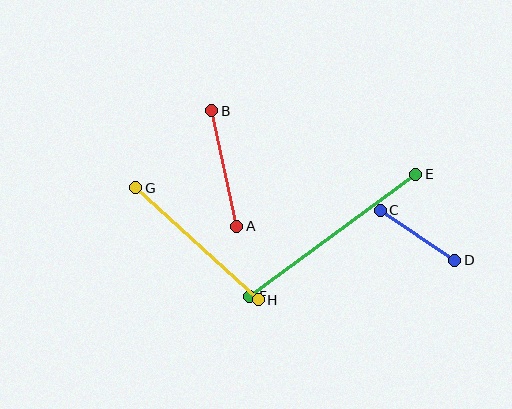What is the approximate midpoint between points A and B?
The midpoint is at approximately (224, 169) pixels.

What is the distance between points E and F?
The distance is approximately 206 pixels.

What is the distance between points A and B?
The distance is approximately 118 pixels.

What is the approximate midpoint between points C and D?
The midpoint is at approximately (417, 235) pixels.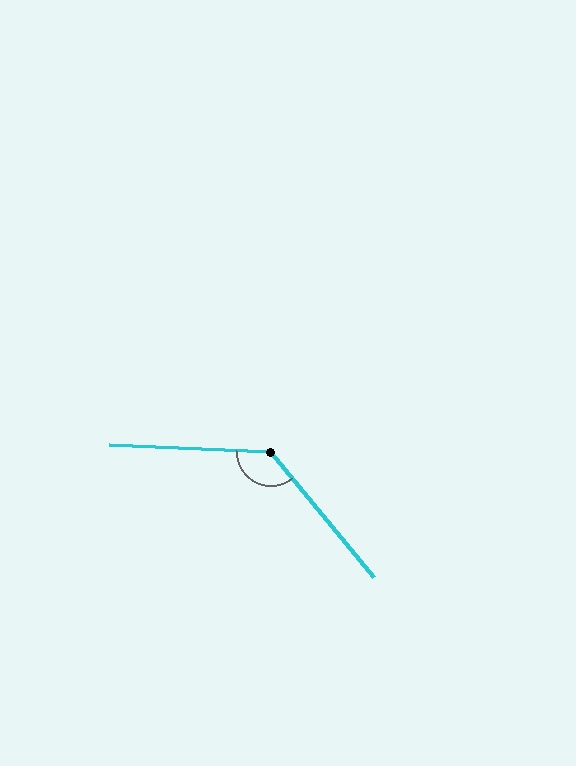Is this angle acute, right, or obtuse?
It is obtuse.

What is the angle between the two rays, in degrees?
Approximately 132 degrees.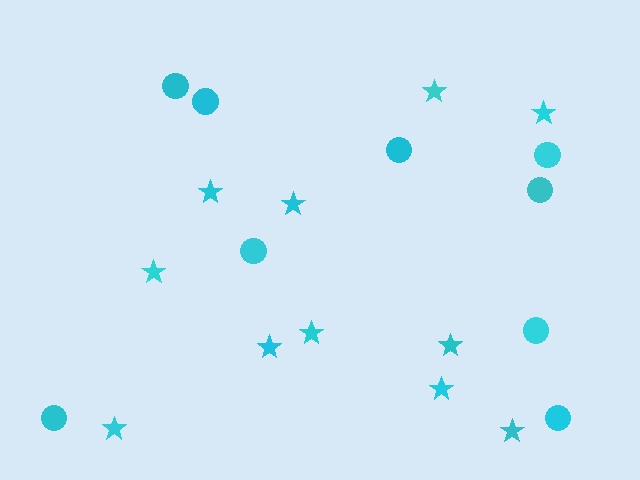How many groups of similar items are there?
There are 2 groups: one group of circles (9) and one group of stars (11).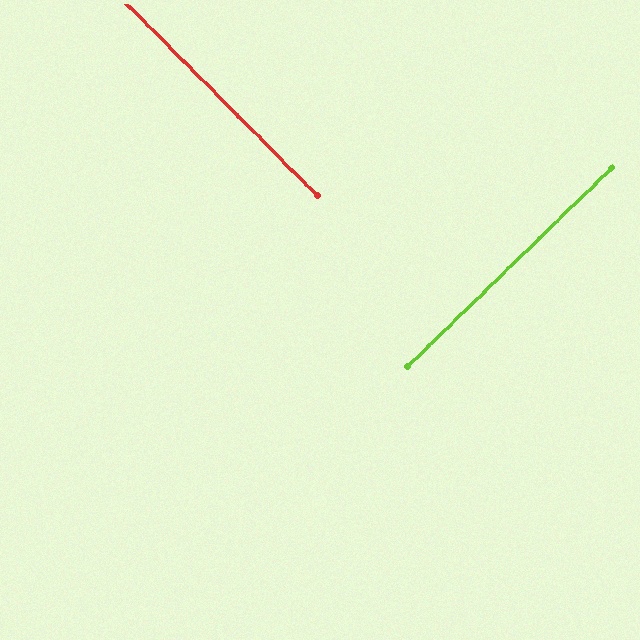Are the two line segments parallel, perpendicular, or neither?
Perpendicular — they meet at approximately 90°.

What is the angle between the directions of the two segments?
Approximately 90 degrees.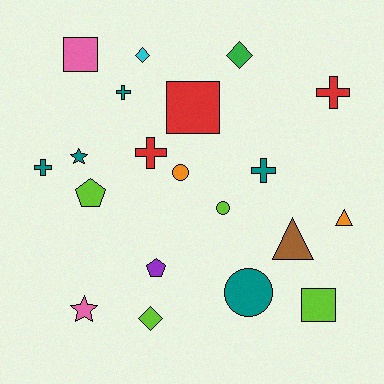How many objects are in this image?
There are 20 objects.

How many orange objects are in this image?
There are 2 orange objects.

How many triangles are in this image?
There are 2 triangles.